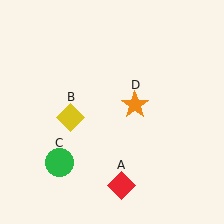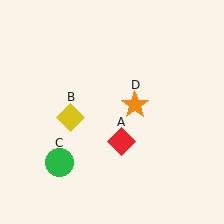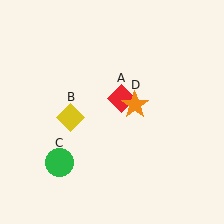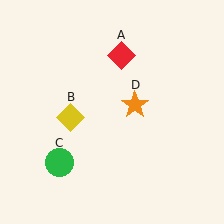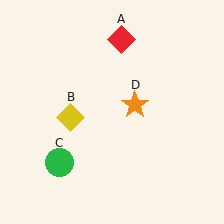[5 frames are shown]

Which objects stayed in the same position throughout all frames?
Yellow diamond (object B) and green circle (object C) and orange star (object D) remained stationary.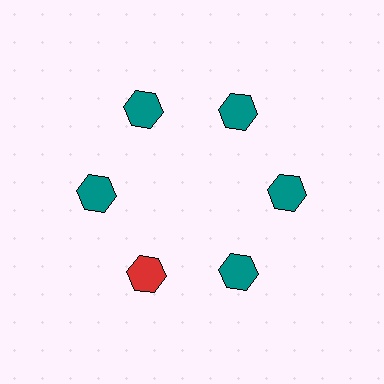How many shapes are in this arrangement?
There are 6 shapes arranged in a ring pattern.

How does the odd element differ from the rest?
It has a different color: red instead of teal.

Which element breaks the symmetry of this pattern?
The red hexagon at roughly the 7 o'clock position breaks the symmetry. All other shapes are teal hexagons.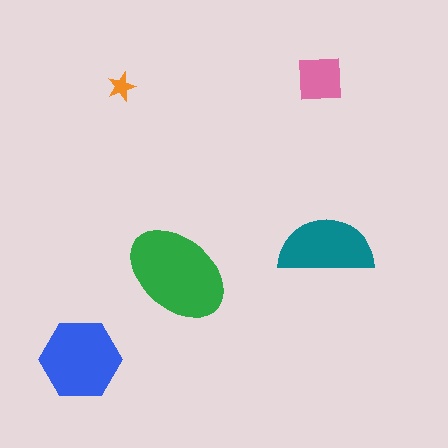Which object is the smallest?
The orange star.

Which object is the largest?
The green ellipse.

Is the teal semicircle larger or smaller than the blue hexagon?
Smaller.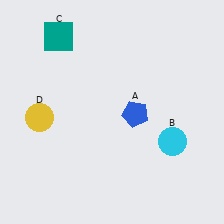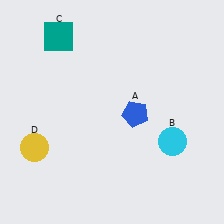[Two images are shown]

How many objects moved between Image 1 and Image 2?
1 object moved between the two images.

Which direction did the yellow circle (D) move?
The yellow circle (D) moved down.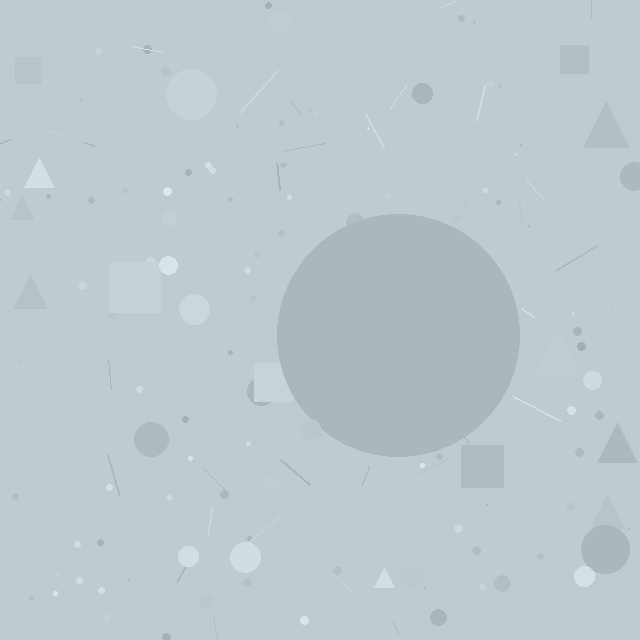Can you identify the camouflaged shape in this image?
The camouflaged shape is a circle.